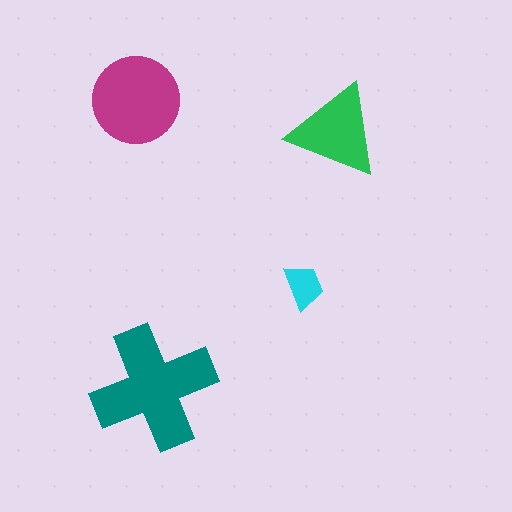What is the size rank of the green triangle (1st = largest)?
3rd.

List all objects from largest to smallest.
The teal cross, the magenta circle, the green triangle, the cyan trapezoid.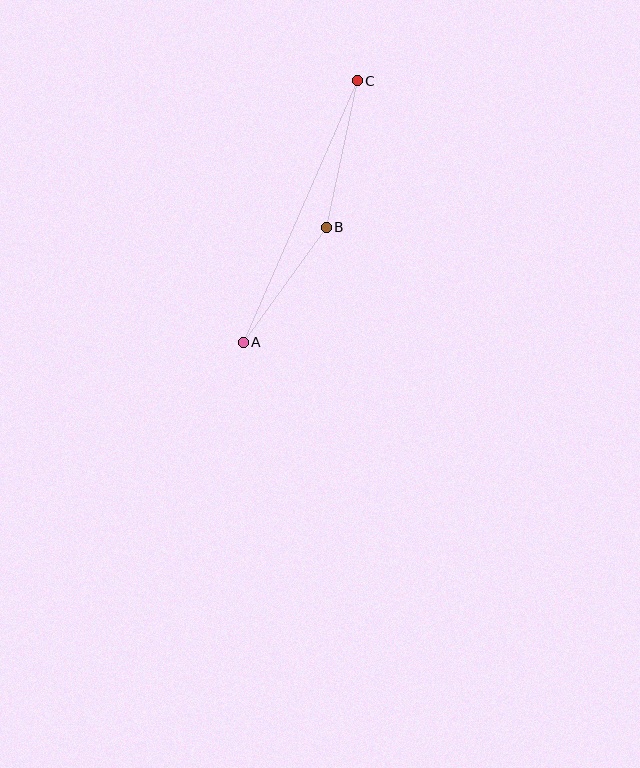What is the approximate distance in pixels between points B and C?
The distance between B and C is approximately 150 pixels.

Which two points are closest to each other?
Points A and B are closest to each other.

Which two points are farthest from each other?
Points A and C are farthest from each other.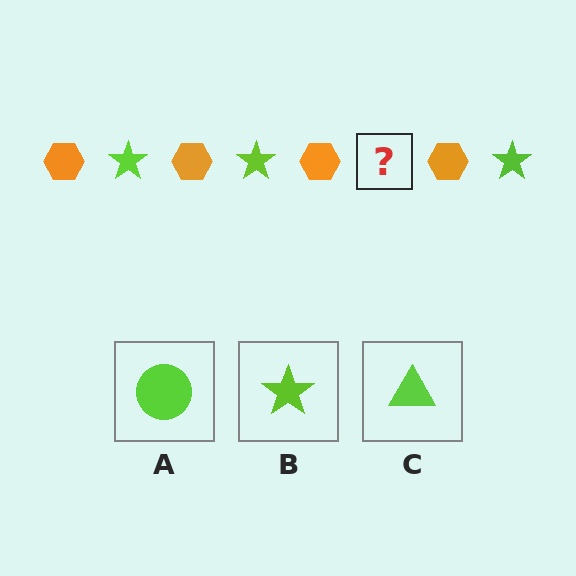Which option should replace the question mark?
Option B.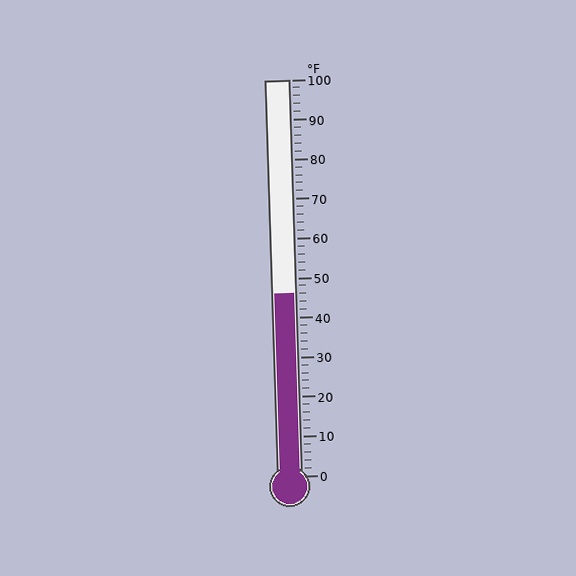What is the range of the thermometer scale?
The thermometer scale ranges from 0°F to 100°F.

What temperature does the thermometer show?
The thermometer shows approximately 46°F.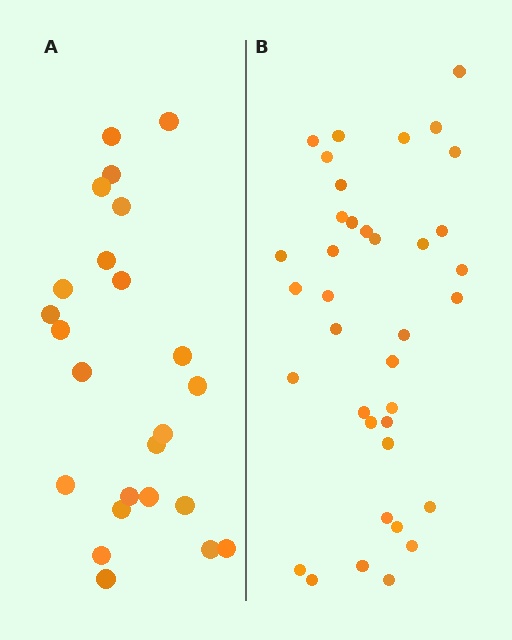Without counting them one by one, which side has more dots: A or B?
Region B (the right region) has more dots.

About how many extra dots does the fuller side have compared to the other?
Region B has approximately 15 more dots than region A.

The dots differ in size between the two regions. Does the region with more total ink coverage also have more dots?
No. Region A has more total ink coverage because its dots are larger, but region B actually contains more individual dots. Total area can be misleading — the number of items is what matters here.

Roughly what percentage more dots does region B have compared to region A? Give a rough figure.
About 55% more.